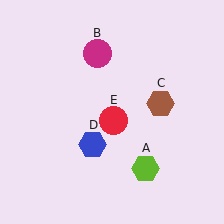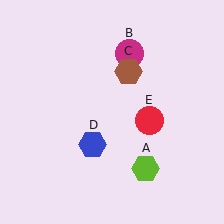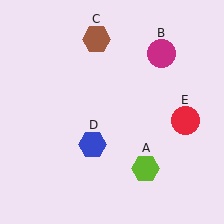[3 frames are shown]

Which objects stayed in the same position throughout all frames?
Lime hexagon (object A) and blue hexagon (object D) remained stationary.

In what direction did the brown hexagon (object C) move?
The brown hexagon (object C) moved up and to the left.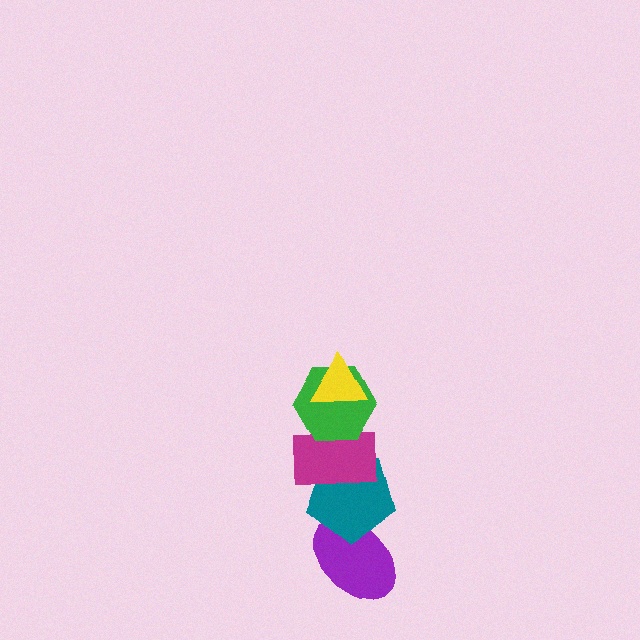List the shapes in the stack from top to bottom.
From top to bottom: the yellow triangle, the green hexagon, the magenta rectangle, the teal pentagon, the purple ellipse.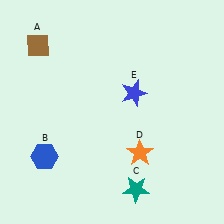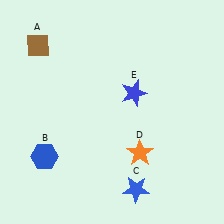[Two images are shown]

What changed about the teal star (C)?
In Image 1, C is teal. In Image 2, it changed to blue.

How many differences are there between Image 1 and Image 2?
There is 1 difference between the two images.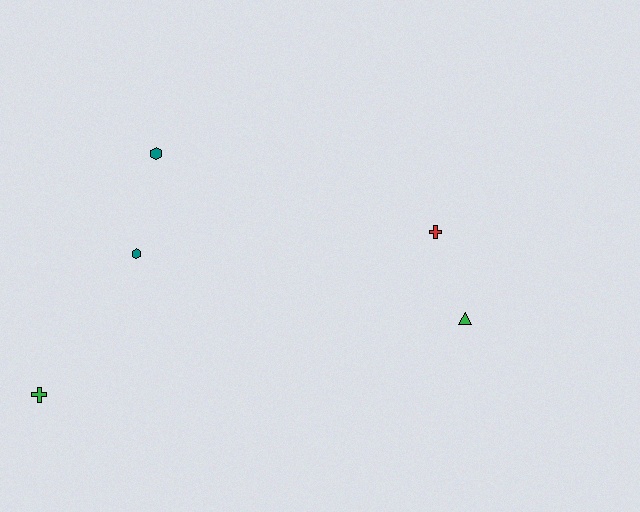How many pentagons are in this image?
There are no pentagons.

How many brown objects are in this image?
There are no brown objects.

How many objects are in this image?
There are 5 objects.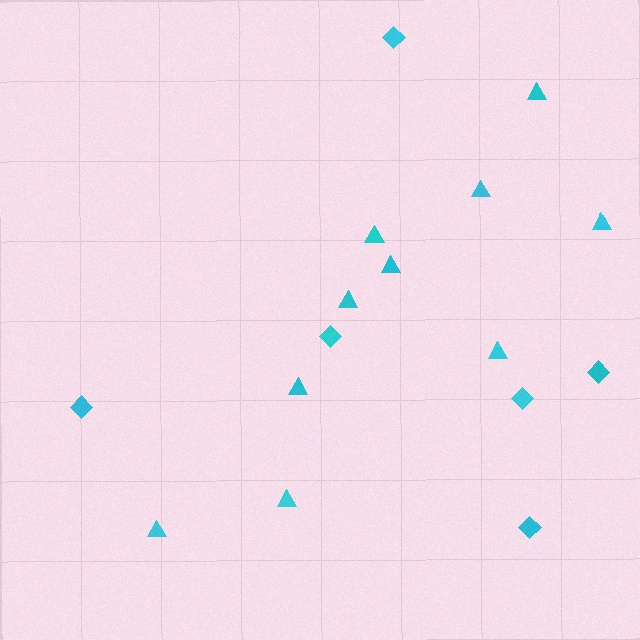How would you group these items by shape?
There are 2 groups: one group of triangles (10) and one group of diamonds (6).